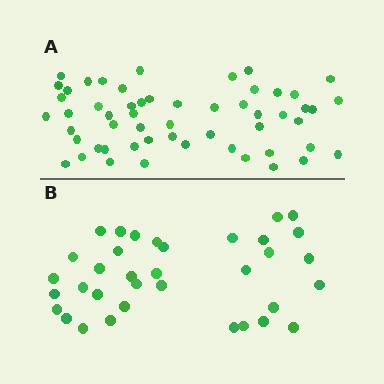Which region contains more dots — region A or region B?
Region A (the top region) has more dots.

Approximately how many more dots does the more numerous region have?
Region A has approximately 20 more dots than region B.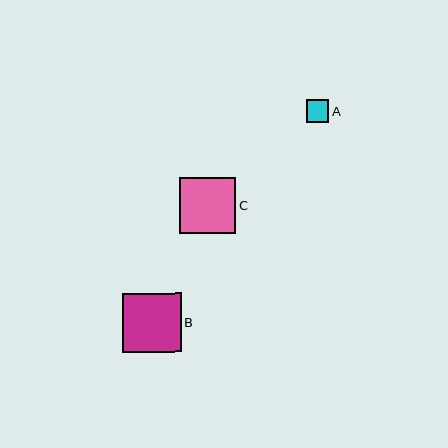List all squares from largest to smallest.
From largest to smallest: B, C, A.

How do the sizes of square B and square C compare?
Square B and square C are approximately the same size.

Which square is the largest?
Square B is the largest with a size of approximately 59 pixels.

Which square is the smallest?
Square A is the smallest with a size of approximately 22 pixels.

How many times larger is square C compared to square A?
Square C is approximately 2.5 times the size of square A.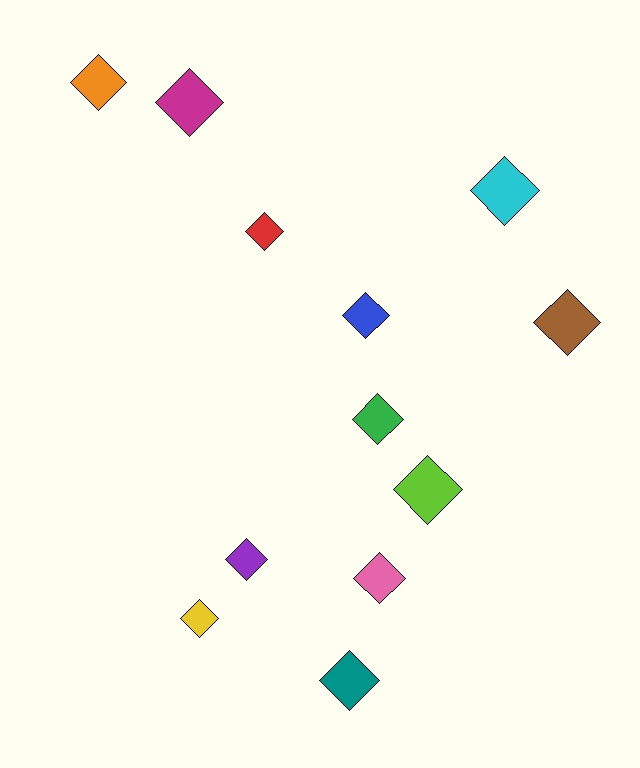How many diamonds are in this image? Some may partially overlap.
There are 12 diamonds.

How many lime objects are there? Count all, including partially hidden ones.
There is 1 lime object.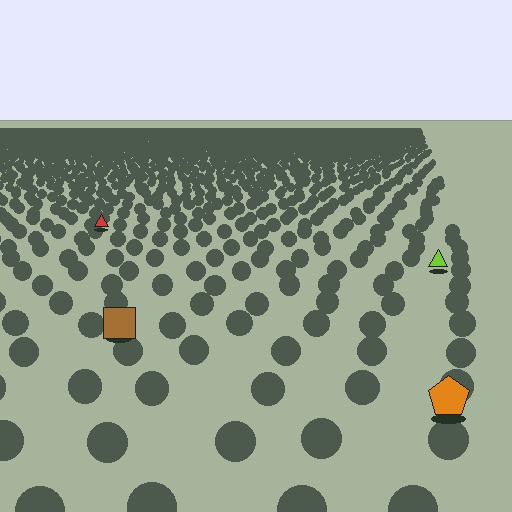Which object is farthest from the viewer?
The red triangle is farthest from the viewer. It appears smaller and the ground texture around it is denser.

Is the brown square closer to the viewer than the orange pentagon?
No. The orange pentagon is closer — you can tell from the texture gradient: the ground texture is coarser near it.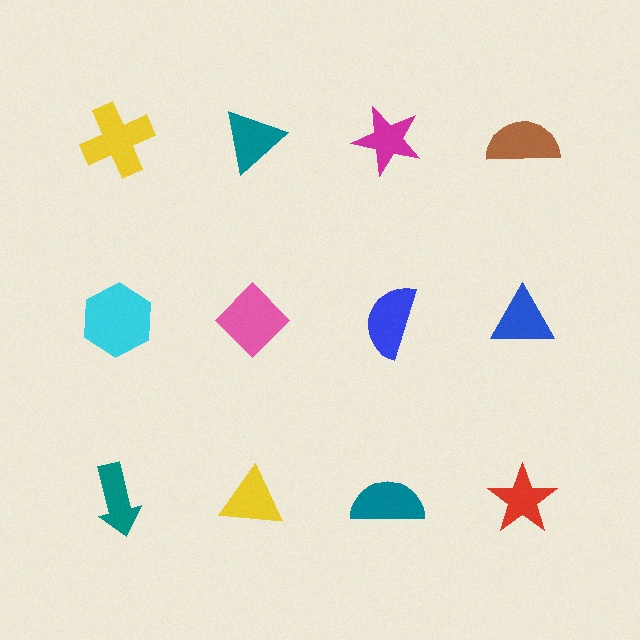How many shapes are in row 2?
4 shapes.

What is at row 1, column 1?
A yellow cross.